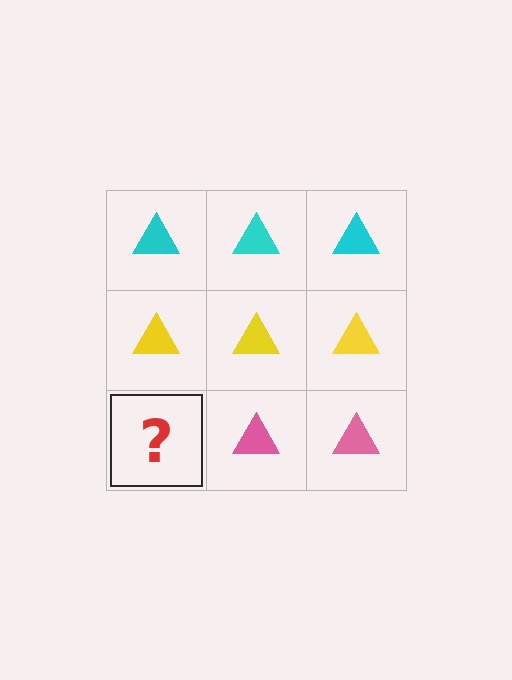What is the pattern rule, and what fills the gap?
The rule is that each row has a consistent color. The gap should be filled with a pink triangle.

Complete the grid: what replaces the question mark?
The question mark should be replaced with a pink triangle.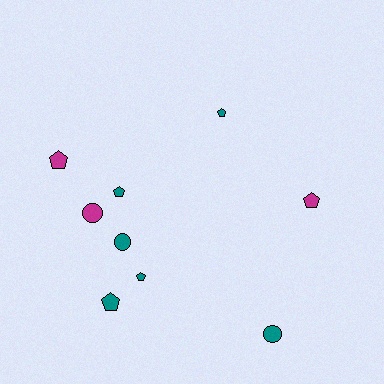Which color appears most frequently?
Teal, with 6 objects.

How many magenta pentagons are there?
There are 2 magenta pentagons.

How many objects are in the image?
There are 9 objects.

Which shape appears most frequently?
Pentagon, with 6 objects.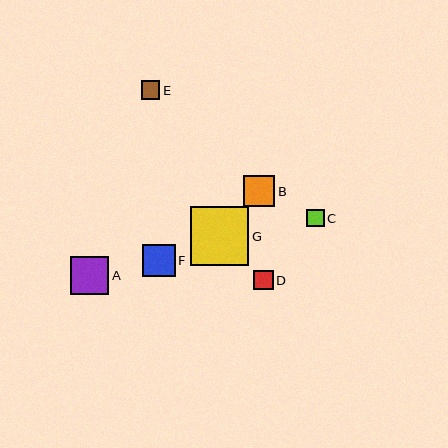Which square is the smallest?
Square C is the smallest with a size of approximately 17 pixels.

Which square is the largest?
Square G is the largest with a size of approximately 59 pixels.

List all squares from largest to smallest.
From largest to smallest: G, A, F, B, D, E, C.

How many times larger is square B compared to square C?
Square B is approximately 1.8 times the size of square C.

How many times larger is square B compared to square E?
Square B is approximately 1.7 times the size of square E.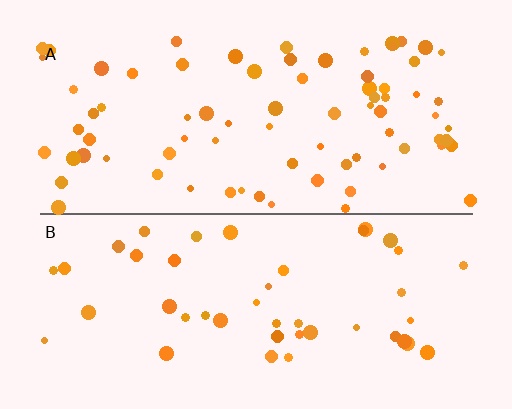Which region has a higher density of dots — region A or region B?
A (the top).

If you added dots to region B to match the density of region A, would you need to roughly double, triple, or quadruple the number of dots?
Approximately double.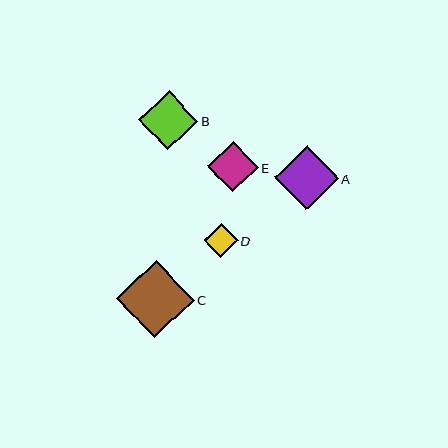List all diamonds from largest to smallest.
From largest to smallest: C, A, B, E, D.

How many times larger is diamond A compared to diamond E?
Diamond A is approximately 1.3 times the size of diamond E.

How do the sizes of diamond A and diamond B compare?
Diamond A and diamond B are approximately the same size.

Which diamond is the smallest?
Diamond D is the smallest with a size of approximately 34 pixels.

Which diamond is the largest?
Diamond C is the largest with a size of approximately 77 pixels.